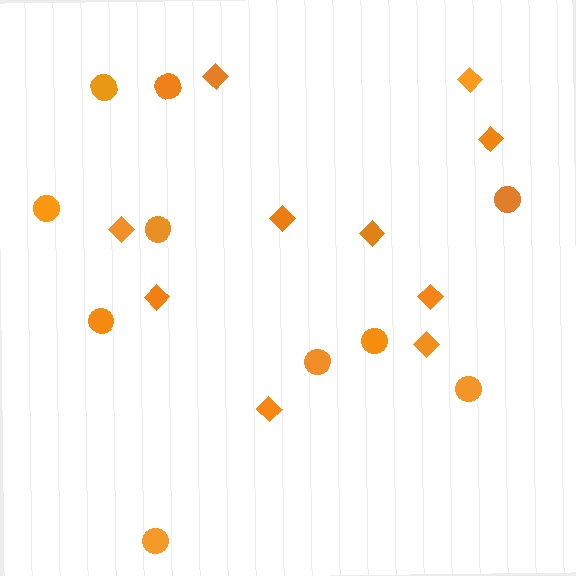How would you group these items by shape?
There are 2 groups: one group of circles (10) and one group of diamonds (10).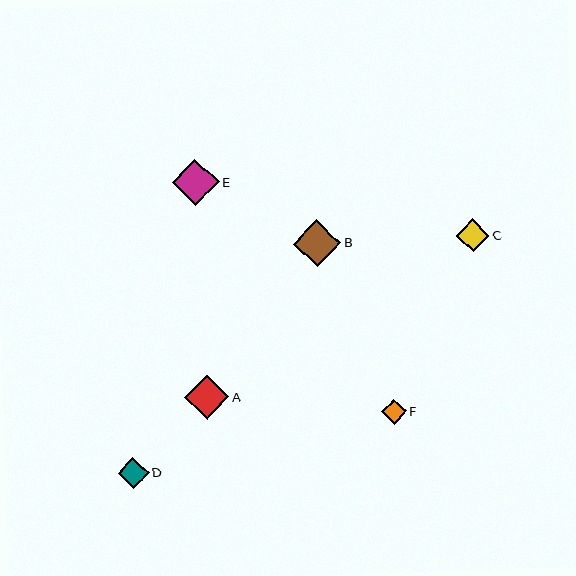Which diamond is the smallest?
Diamond F is the smallest with a size of approximately 24 pixels.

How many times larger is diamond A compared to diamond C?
Diamond A is approximately 1.3 times the size of diamond C.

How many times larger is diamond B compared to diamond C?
Diamond B is approximately 1.4 times the size of diamond C.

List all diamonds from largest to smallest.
From largest to smallest: B, E, A, C, D, F.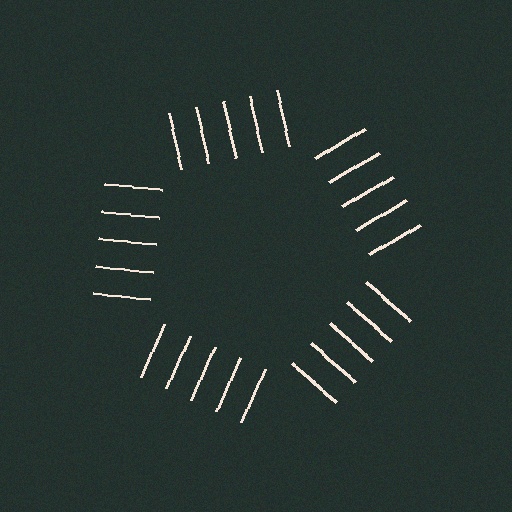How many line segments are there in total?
25 — 5 along each of the 5 edges.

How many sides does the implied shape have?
5 sides — the line-ends trace a pentagon.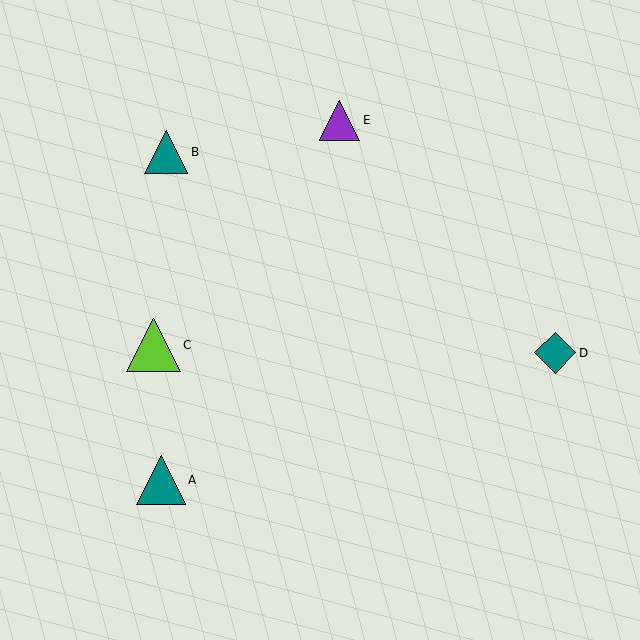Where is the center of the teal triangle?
The center of the teal triangle is at (166, 152).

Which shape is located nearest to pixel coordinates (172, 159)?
The teal triangle (labeled B) at (166, 152) is nearest to that location.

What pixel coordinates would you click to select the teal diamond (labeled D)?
Click at (555, 353) to select the teal diamond D.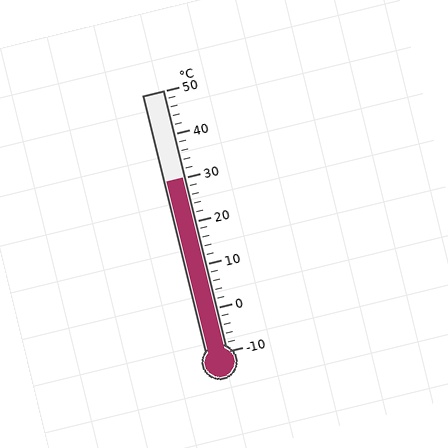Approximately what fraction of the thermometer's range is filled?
The thermometer is filled to approximately 65% of its range.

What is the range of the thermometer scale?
The thermometer scale ranges from -10°C to 50°C.